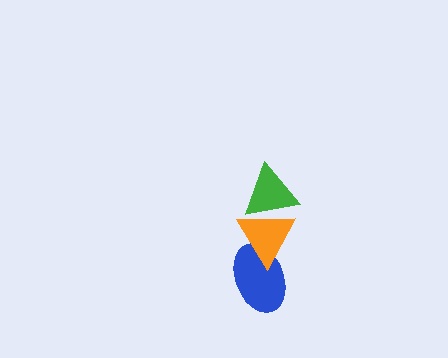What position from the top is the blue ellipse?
The blue ellipse is 3rd from the top.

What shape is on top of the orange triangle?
The green triangle is on top of the orange triangle.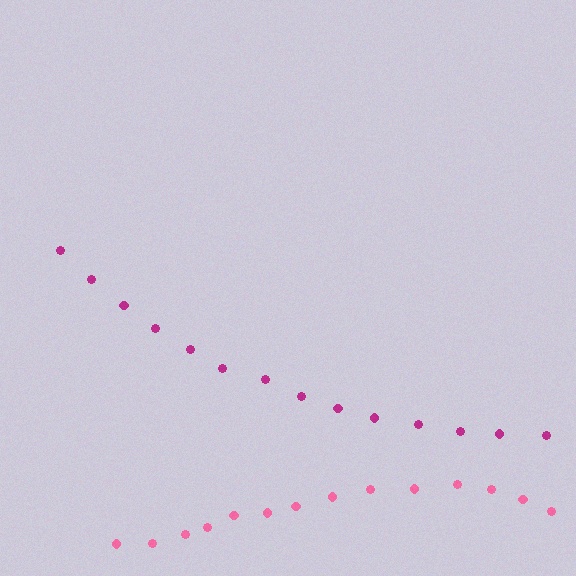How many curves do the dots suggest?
There are 2 distinct paths.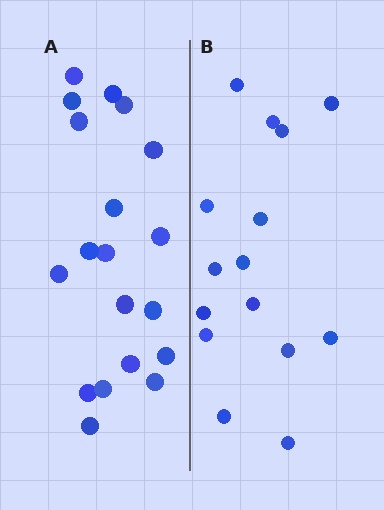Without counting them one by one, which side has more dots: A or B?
Region A (the left region) has more dots.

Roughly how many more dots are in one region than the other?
Region A has about 4 more dots than region B.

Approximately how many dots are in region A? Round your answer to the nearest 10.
About 20 dots. (The exact count is 19, which rounds to 20.)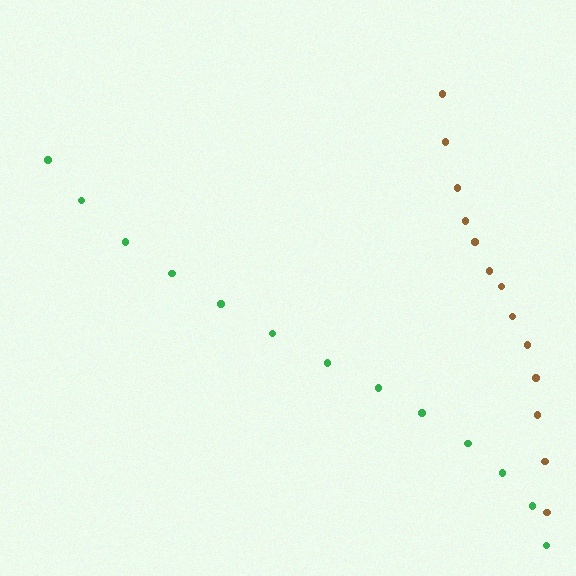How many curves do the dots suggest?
There are 2 distinct paths.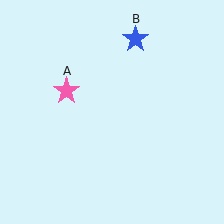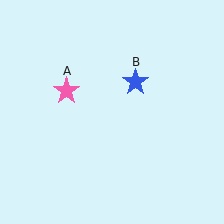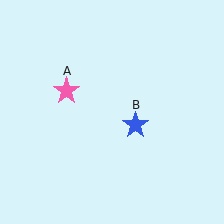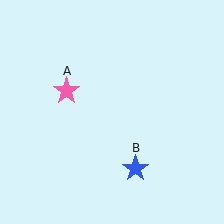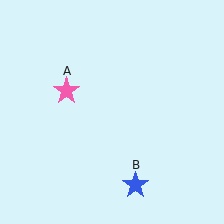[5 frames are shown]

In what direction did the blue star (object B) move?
The blue star (object B) moved down.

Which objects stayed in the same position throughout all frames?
Pink star (object A) remained stationary.